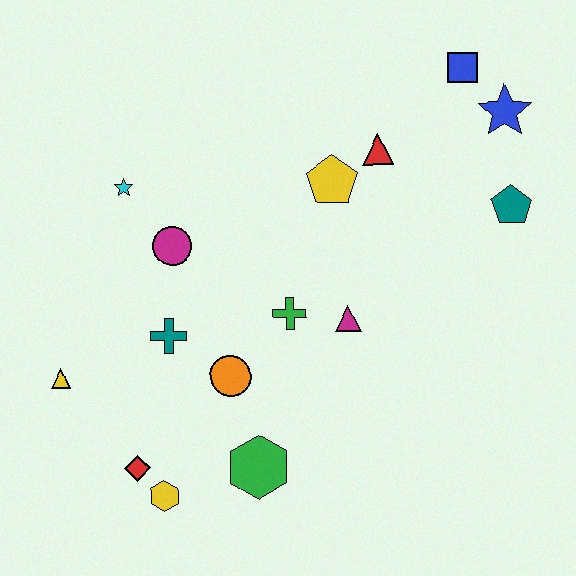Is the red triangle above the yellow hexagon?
Yes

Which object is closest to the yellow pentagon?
The red triangle is closest to the yellow pentagon.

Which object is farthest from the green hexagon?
The blue square is farthest from the green hexagon.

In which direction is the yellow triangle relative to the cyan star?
The yellow triangle is below the cyan star.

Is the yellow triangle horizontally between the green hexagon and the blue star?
No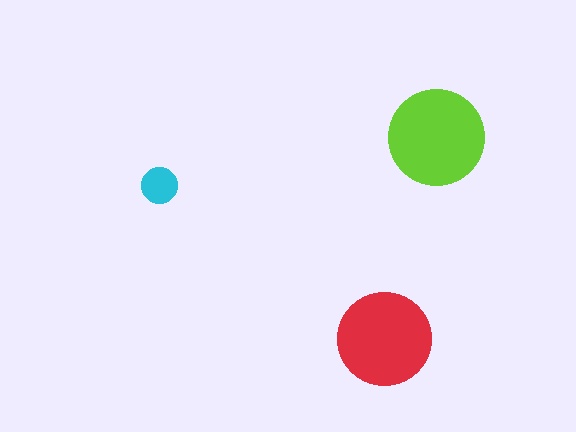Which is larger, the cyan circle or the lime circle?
The lime one.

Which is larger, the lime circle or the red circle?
The lime one.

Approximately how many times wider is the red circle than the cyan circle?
About 2.5 times wider.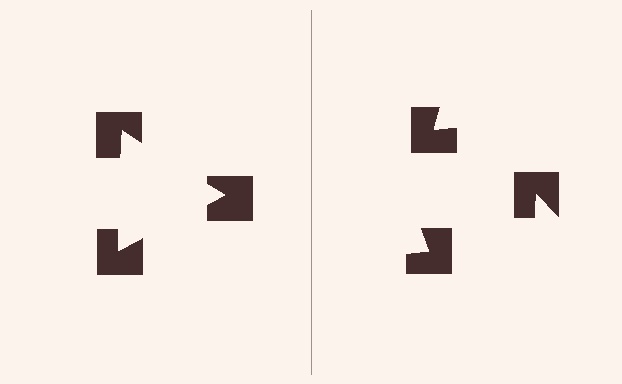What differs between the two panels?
The notched squares are positioned identically on both sides; only the wedge orientations differ. On the left they align to a triangle; on the right they are misaligned.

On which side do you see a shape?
An illusory triangle appears on the left side. On the right side the wedge cuts are rotated, so no coherent shape forms.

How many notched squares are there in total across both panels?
6 — 3 on each side.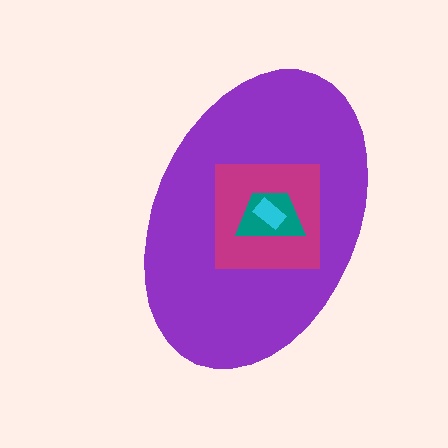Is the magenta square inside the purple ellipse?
Yes.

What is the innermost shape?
The cyan rectangle.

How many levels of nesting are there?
4.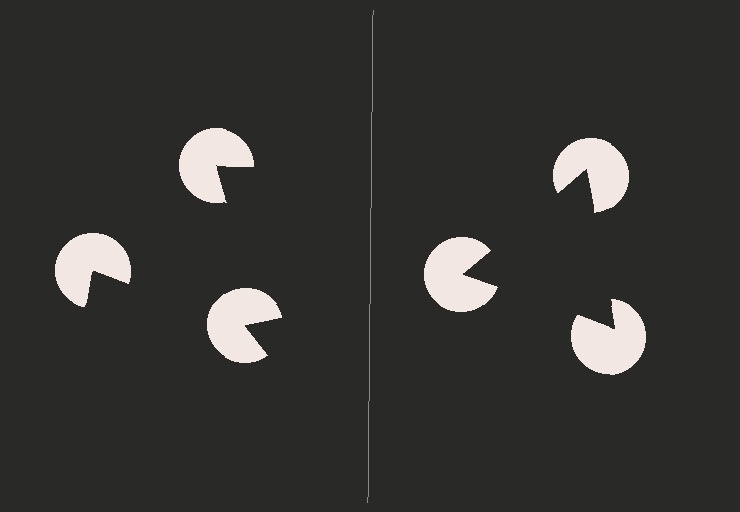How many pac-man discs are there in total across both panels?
6 — 3 on each side.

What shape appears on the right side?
An illusory triangle.